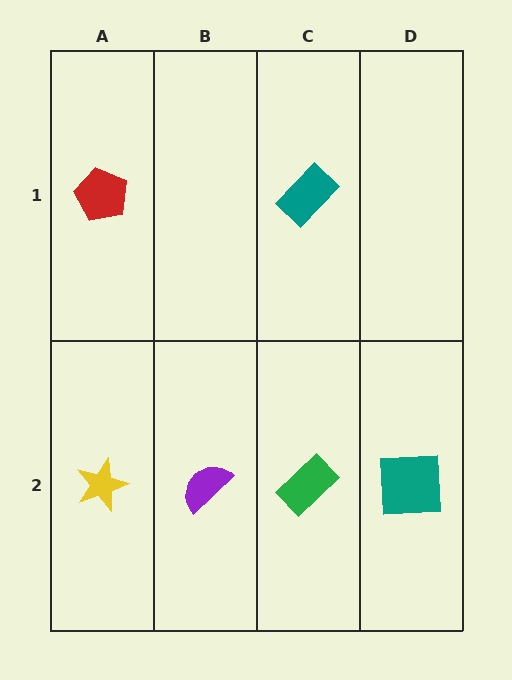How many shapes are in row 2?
4 shapes.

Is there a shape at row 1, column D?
No, that cell is empty.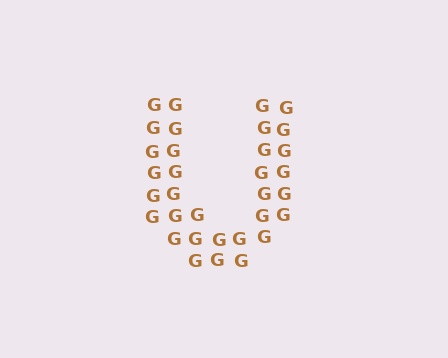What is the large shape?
The large shape is the letter U.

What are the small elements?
The small elements are letter G's.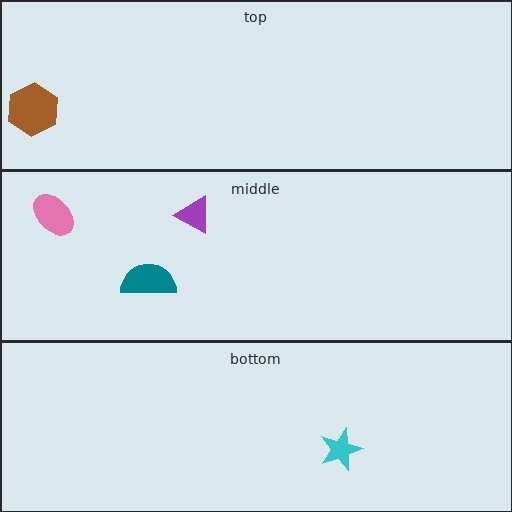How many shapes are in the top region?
1.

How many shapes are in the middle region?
3.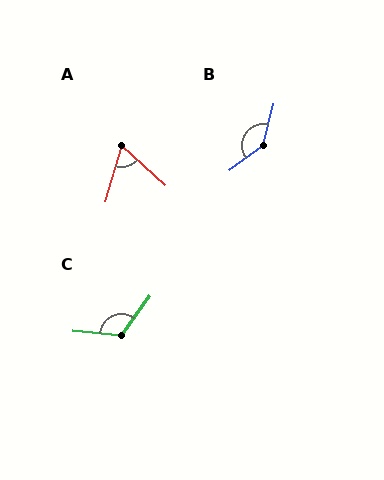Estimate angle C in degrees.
Approximately 121 degrees.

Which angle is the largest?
B, at approximately 140 degrees.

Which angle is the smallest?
A, at approximately 64 degrees.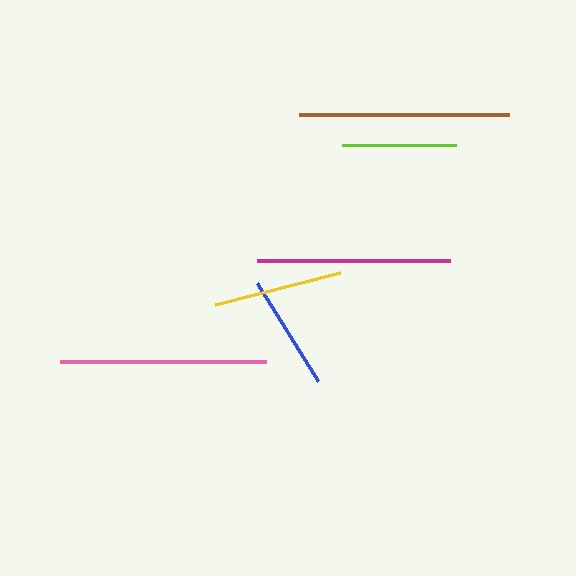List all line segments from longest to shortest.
From longest to shortest: brown, pink, magenta, yellow, blue, lime.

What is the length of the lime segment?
The lime segment is approximately 114 pixels long.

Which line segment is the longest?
The brown line is the longest at approximately 210 pixels.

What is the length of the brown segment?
The brown segment is approximately 210 pixels long.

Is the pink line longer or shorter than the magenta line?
The pink line is longer than the magenta line.